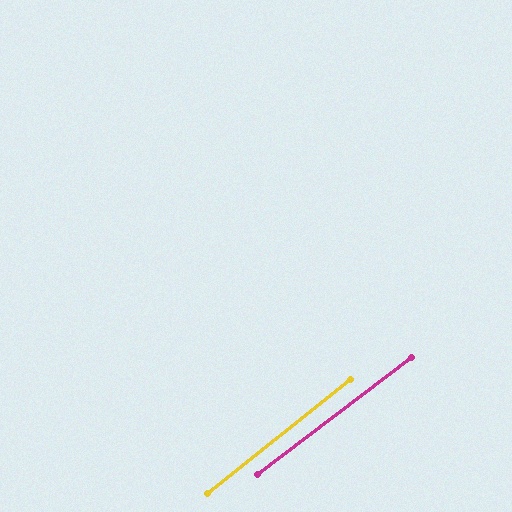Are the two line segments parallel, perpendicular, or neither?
Parallel — their directions differ by only 1.0°.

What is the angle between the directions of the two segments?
Approximately 1 degree.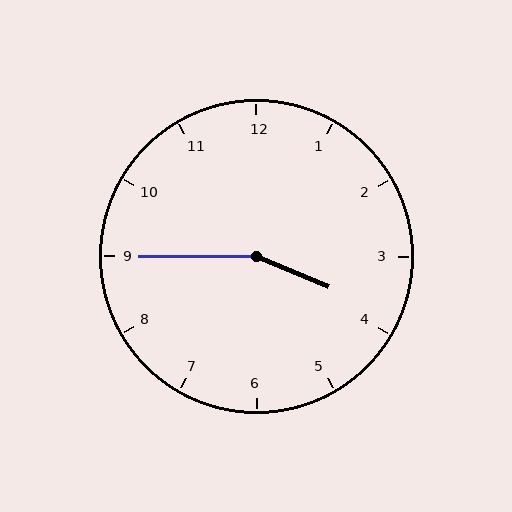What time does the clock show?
3:45.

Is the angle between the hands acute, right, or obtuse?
It is obtuse.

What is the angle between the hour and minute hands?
Approximately 158 degrees.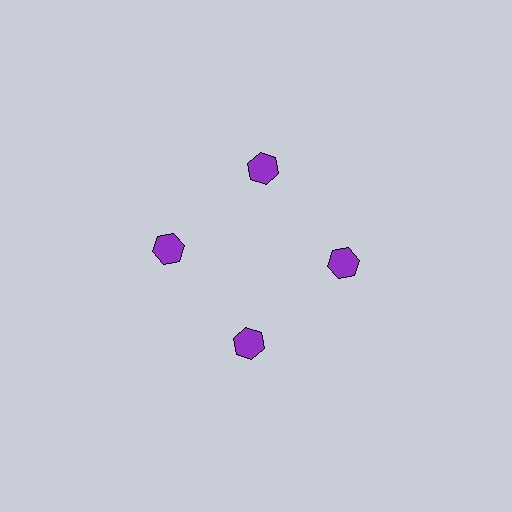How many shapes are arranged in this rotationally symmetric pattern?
There are 4 shapes, arranged in 4 groups of 1.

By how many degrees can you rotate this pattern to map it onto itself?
The pattern maps onto itself every 90 degrees of rotation.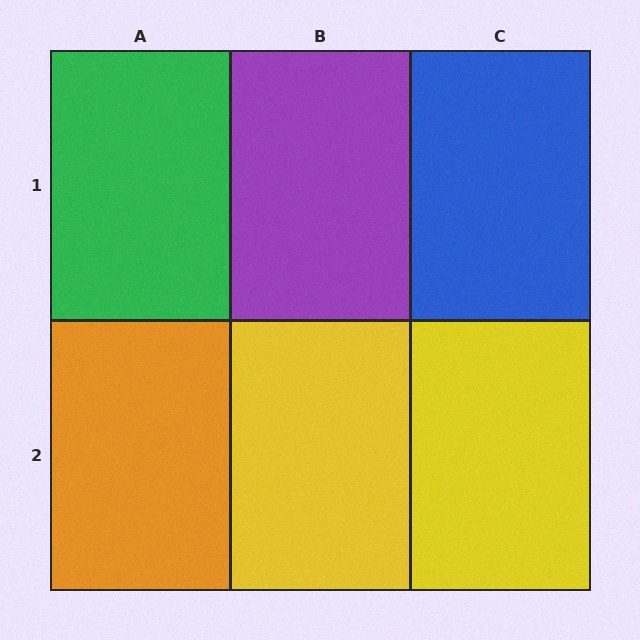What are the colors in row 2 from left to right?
Orange, yellow, yellow.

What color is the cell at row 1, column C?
Blue.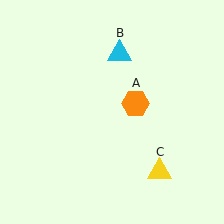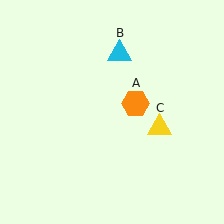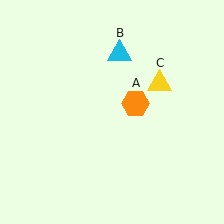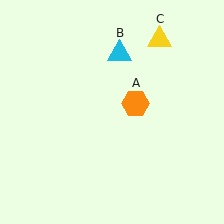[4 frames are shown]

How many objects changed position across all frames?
1 object changed position: yellow triangle (object C).